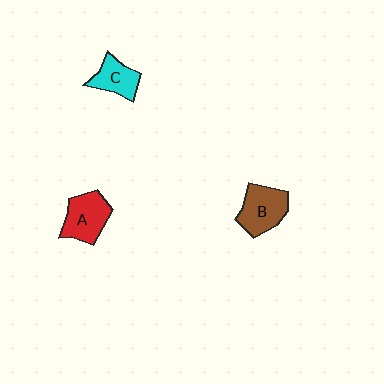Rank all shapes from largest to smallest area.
From largest to smallest: B (brown), A (red), C (cyan).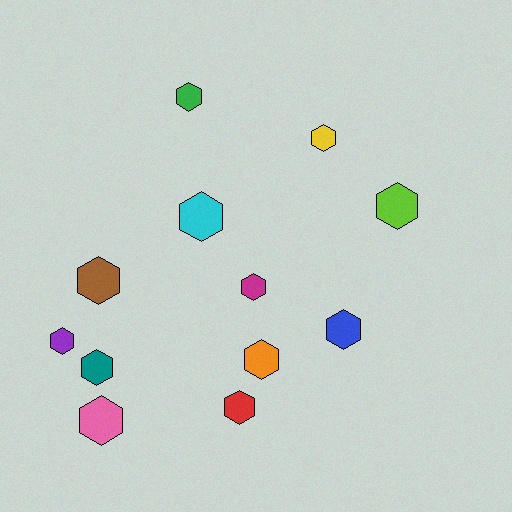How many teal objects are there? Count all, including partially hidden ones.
There is 1 teal object.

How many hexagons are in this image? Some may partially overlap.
There are 12 hexagons.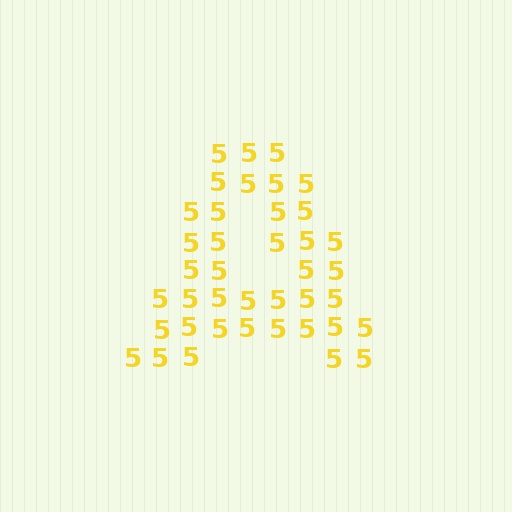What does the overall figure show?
The overall figure shows the letter A.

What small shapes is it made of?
It is made of small digit 5's.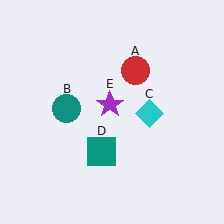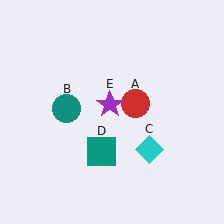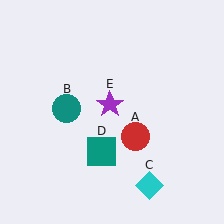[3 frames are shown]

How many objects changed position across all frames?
2 objects changed position: red circle (object A), cyan diamond (object C).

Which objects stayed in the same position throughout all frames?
Teal circle (object B) and teal square (object D) and purple star (object E) remained stationary.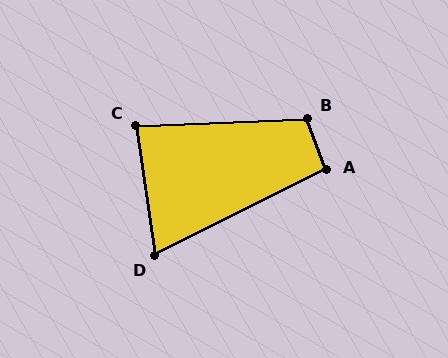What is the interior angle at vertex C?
Approximately 84 degrees (acute).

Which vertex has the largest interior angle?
B, at approximately 108 degrees.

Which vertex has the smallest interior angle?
D, at approximately 72 degrees.